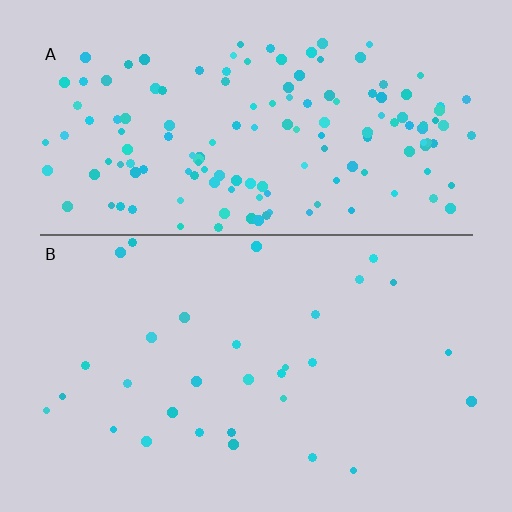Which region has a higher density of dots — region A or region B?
A (the top).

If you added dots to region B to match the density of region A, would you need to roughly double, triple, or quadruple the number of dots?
Approximately quadruple.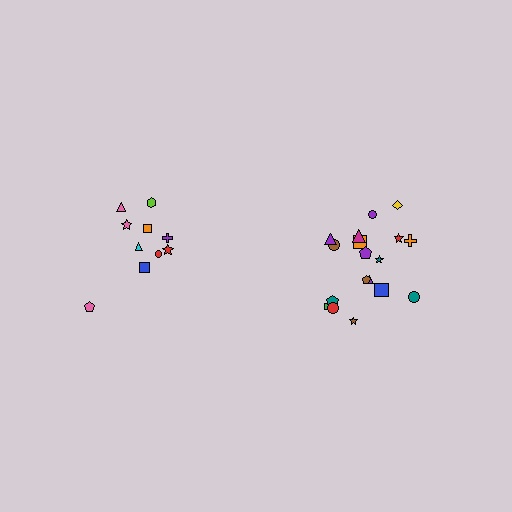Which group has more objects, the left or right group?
The right group.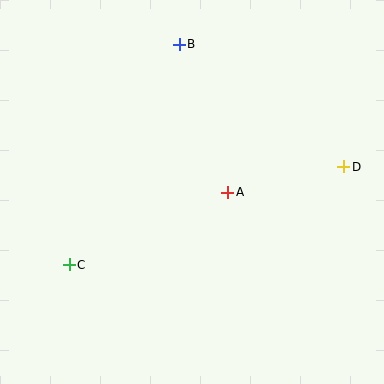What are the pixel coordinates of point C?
Point C is at (69, 265).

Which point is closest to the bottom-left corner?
Point C is closest to the bottom-left corner.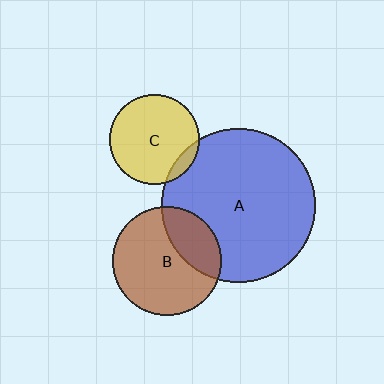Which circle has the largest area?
Circle A (blue).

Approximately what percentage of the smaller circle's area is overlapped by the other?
Approximately 30%.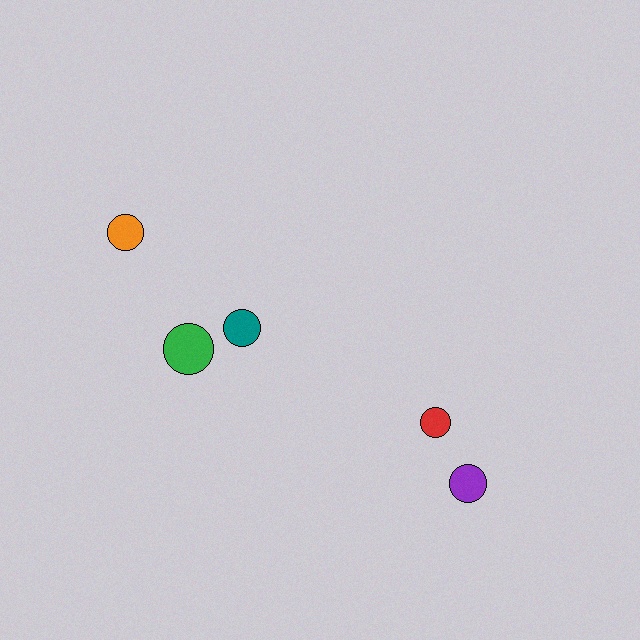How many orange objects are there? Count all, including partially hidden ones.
There is 1 orange object.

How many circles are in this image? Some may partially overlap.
There are 5 circles.